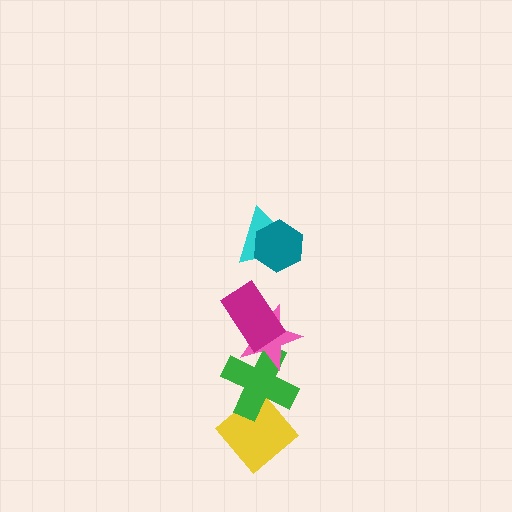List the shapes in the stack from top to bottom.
From top to bottom: the teal hexagon, the cyan triangle, the magenta rectangle, the pink star, the green cross, the yellow diamond.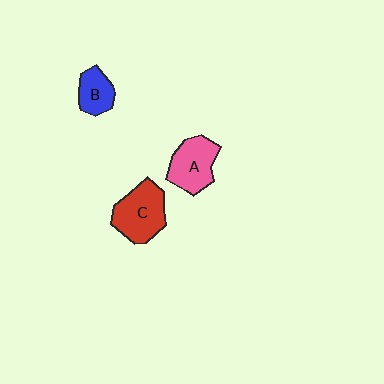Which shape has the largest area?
Shape C (red).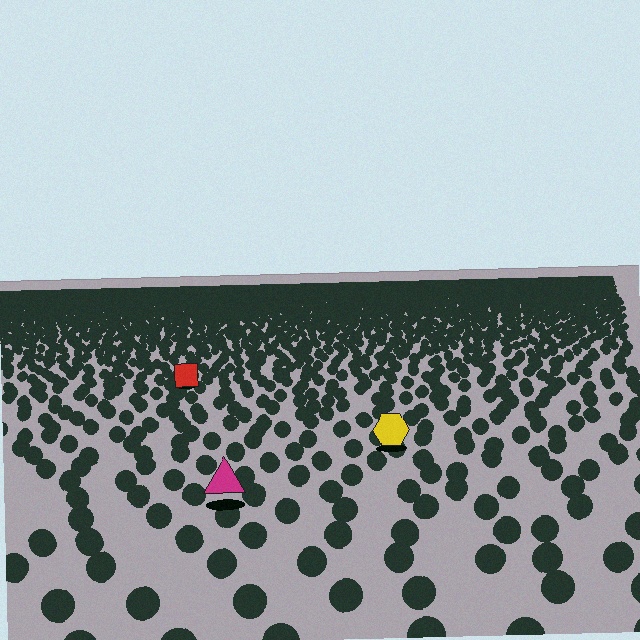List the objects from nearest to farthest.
From nearest to farthest: the magenta triangle, the yellow hexagon, the red square.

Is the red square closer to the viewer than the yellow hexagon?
No. The yellow hexagon is closer — you can tell from the texture gradient: the ground texture is coarser near it.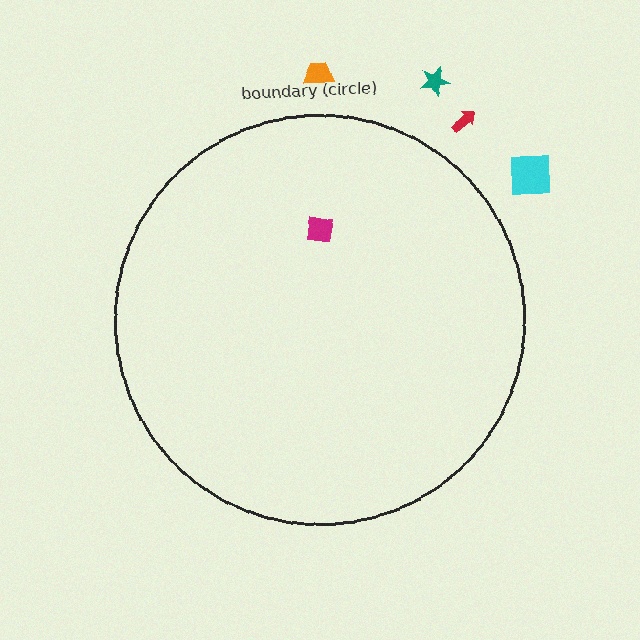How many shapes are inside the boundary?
1 inside, 4 outside.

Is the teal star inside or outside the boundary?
Outside.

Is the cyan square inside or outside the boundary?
Outside.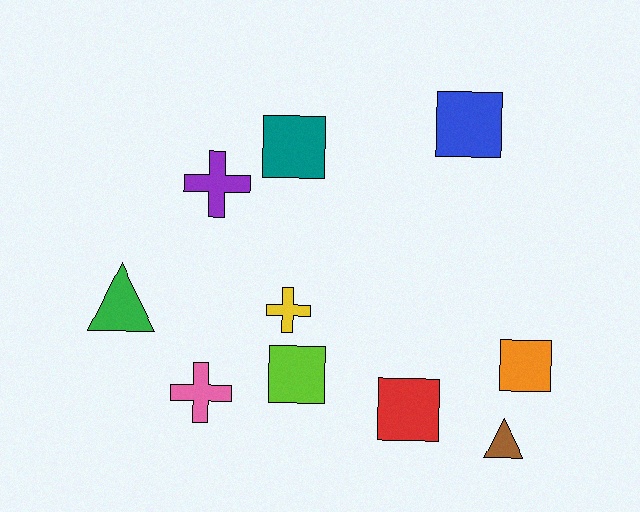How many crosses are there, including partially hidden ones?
There are 3 crosses.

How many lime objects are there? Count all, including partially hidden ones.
There is 1 lime object.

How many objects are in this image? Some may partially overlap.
There are 10 objects.